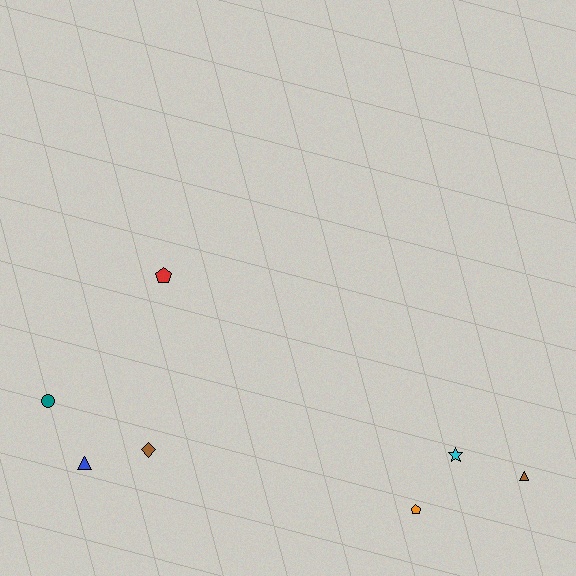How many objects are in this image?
There are 7 objects.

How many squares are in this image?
There are no squares.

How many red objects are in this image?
There is 1 red object.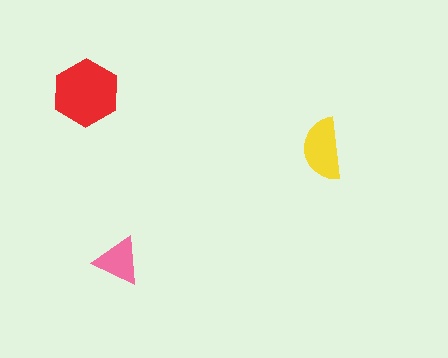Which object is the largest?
The red hexagon.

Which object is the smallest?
The pink triangle.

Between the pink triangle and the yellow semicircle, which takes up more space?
The yellow semicircle.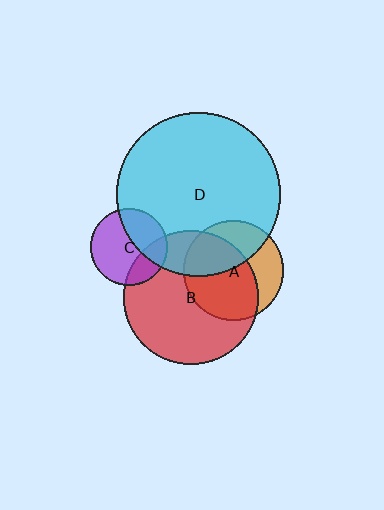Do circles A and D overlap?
Yes.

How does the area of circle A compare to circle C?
Approximately 1.7 times.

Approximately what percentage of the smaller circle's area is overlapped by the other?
Approximately 40%.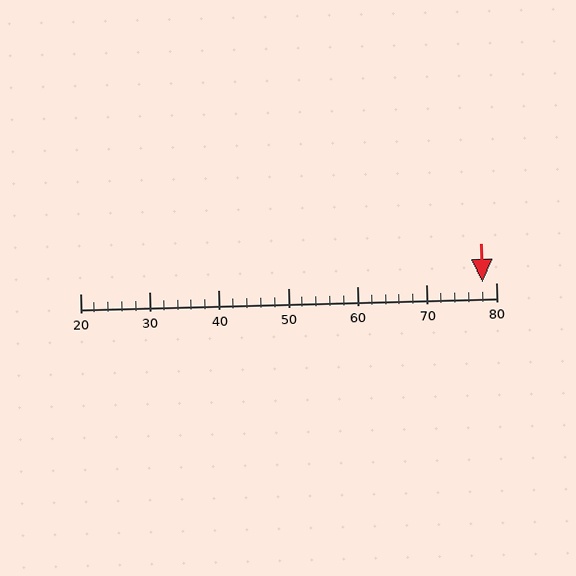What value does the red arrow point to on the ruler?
The red arrow points to approximately 78.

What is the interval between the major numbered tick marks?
The major tick marks are spaced 10 units apart.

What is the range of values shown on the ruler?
The ruler shows values from 20 to 80.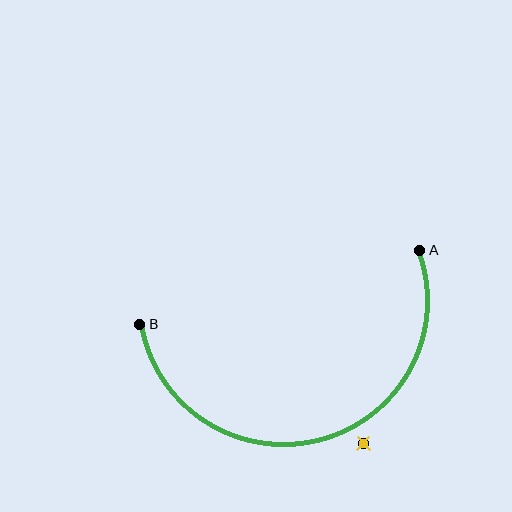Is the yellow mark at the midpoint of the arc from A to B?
No — the yellow mark does not lie on the arc at all. It sits slightly outside the curve.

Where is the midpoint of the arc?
The arc midpoint is the point on the curve farthest from the straight line joining A and B. It sits below that line.